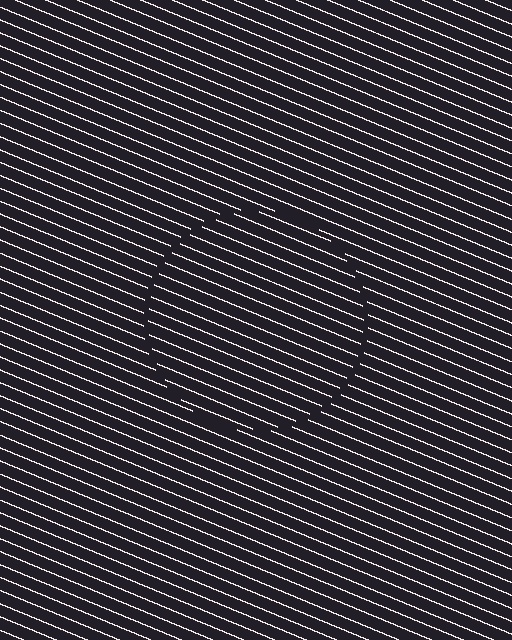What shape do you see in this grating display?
An illusory circle. The interior of the shape contains the same grating, shifted by half a period — the contour is defined by the phase discontinuity where line-ends from the inner and outer gratings abut.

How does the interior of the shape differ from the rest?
The interior of the shape contains the same grating, shifted by half a period — the contour is defined by the phase discontinuity where line-ends from the inner and outer gratings abut.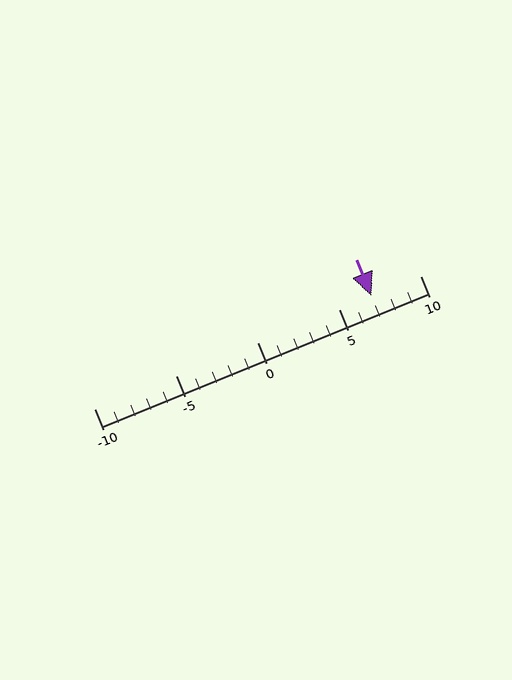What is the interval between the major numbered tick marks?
The major tick marks are spaced 5 units apart.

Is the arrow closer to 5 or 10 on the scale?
The arrow is closer to 5.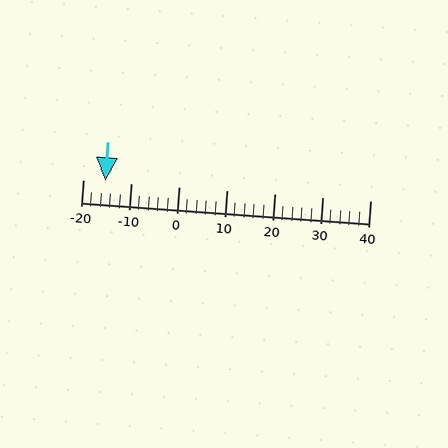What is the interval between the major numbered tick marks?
The major tick marks are spaced 10 units apart.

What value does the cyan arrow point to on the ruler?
The cyan arrow points to approximately -15.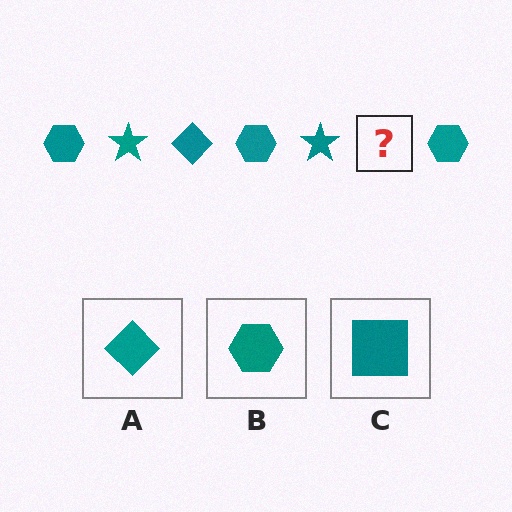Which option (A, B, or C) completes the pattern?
A.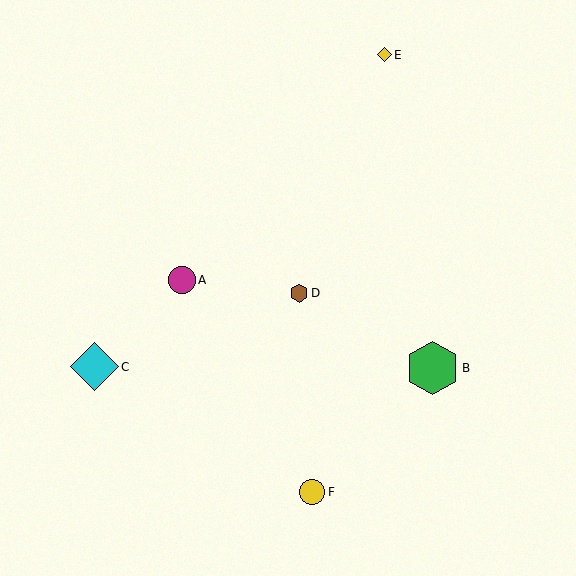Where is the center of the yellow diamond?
The center of the yellow diamond is at (385, 55).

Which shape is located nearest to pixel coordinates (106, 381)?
The cyan diamond (labeled C) at (94, 367) is nearest to that location.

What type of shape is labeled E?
Shape E is a yellow diamond.